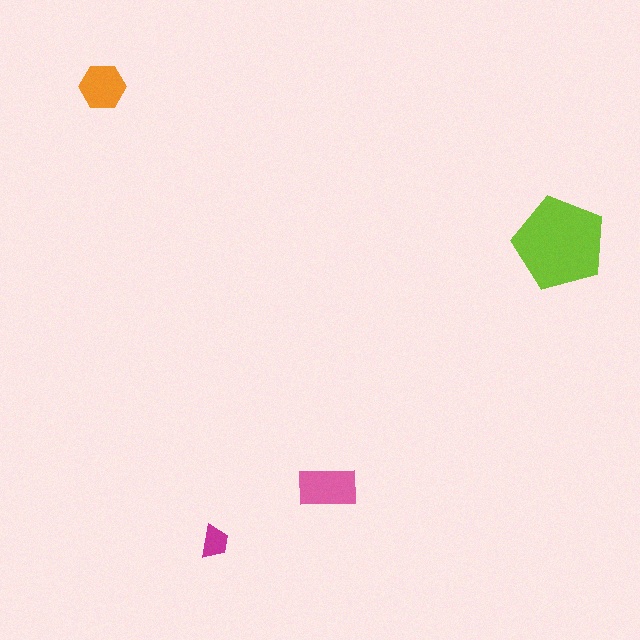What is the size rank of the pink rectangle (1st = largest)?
2nd.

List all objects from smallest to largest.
The magenta trapezoid, the orange hexagon, the pink rectangle, the lime pentagon.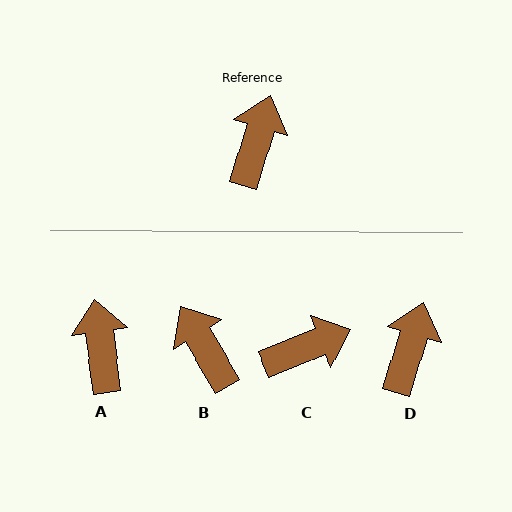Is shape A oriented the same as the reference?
No, it is off by about 24 degrees.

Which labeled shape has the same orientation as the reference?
D.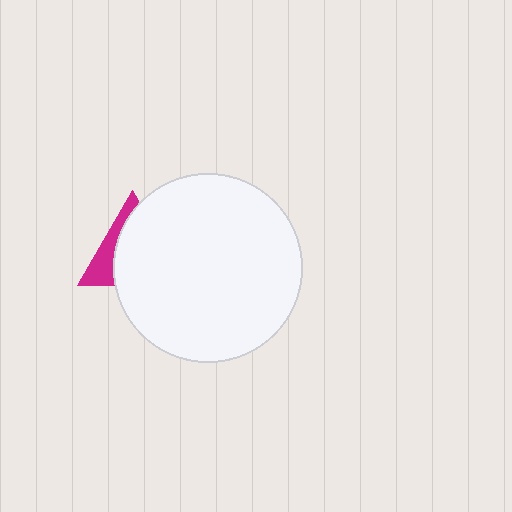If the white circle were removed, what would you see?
You would see the complete magenta triangle.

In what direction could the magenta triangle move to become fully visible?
The magenta triangle could move left. That would shift it out from behind the white circle entirely.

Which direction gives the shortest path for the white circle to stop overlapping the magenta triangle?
Moving right gives the shortest separation.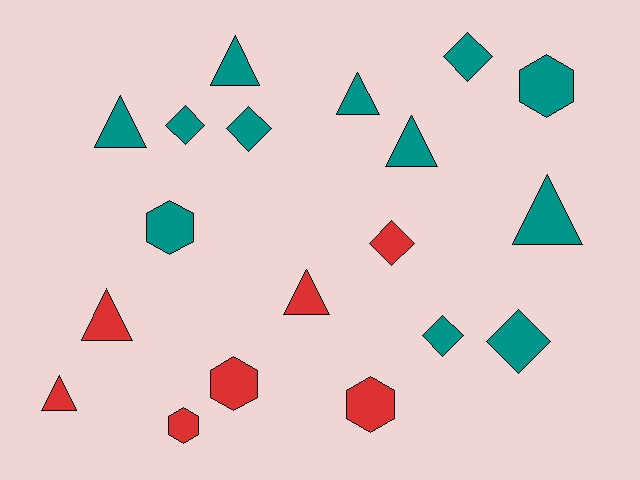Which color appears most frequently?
Teal, with 12 objects.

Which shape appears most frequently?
Triangle, with 8 objects.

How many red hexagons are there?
There are 3 red hexagons.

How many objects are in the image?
There are 19 objects.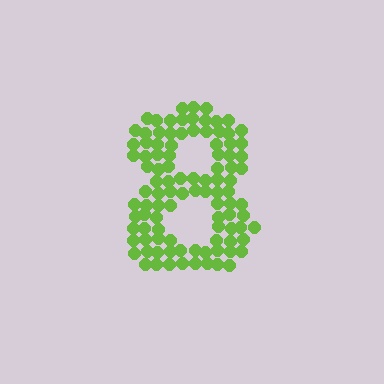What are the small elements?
The small elements are circles.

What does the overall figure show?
The overall figure shows the digit 8.